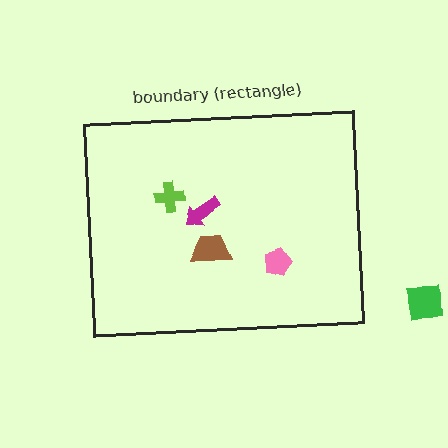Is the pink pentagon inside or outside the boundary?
Inside.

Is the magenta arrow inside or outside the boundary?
Inside.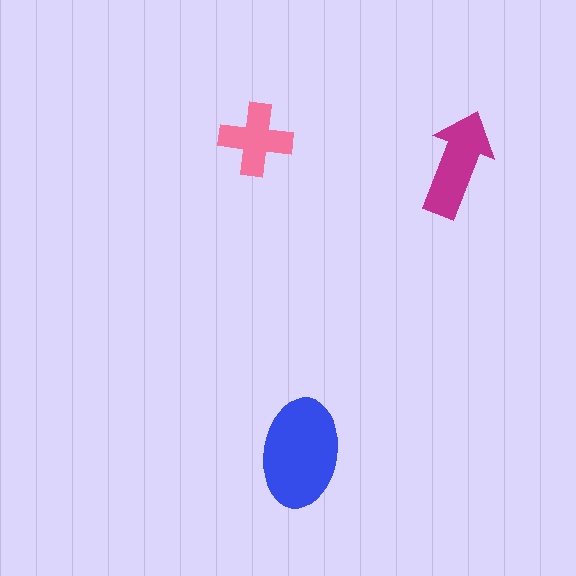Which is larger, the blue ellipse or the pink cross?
The blue ellipse.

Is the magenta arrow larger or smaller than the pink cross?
Larger.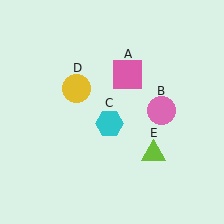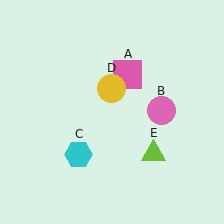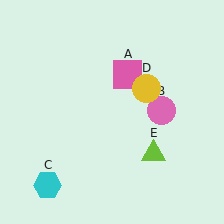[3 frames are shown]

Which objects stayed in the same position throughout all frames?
Pink square (object A) and pink circle (object B) and lime triangle (object E) remained stationary.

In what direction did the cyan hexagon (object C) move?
The cyan hexagon (object C) moved down and to the left.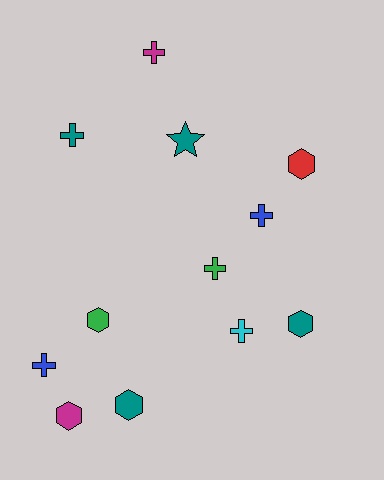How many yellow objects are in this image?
There are no yellow objects.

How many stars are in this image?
There is 1 star.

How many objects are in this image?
There are 12 objects.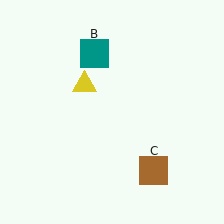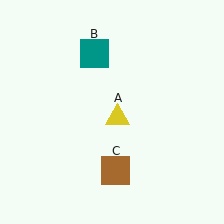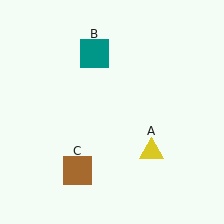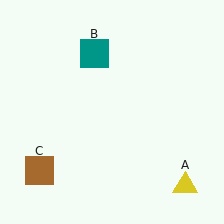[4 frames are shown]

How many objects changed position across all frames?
2 objects changed position: yellow triangle (object A), brown square (object C).